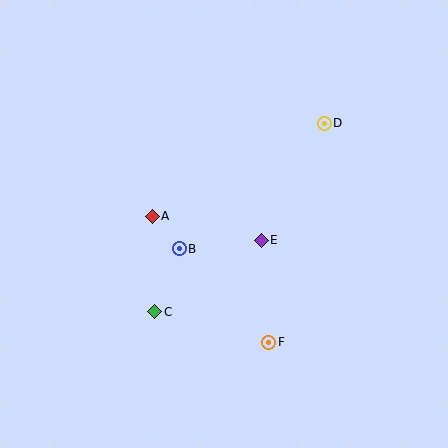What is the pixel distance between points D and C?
The distance between D and C is 253 pixels.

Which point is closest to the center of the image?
Point E at (261, 240) is closest to the center.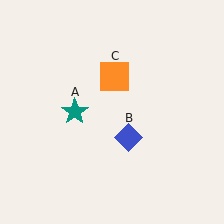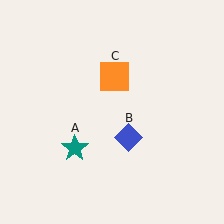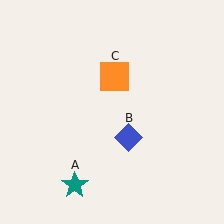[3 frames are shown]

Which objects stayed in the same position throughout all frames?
Blue diamond (object B) and orange square (object C) remained stationary.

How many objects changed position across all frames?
1 object changed position: teal star (object A).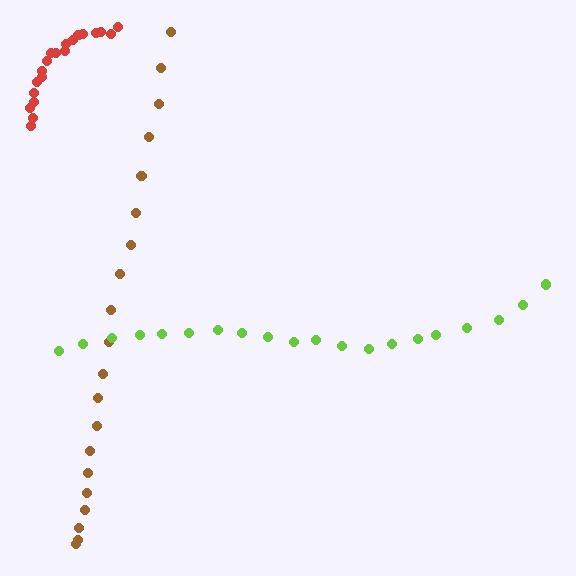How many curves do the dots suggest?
There are 3 distinct paths.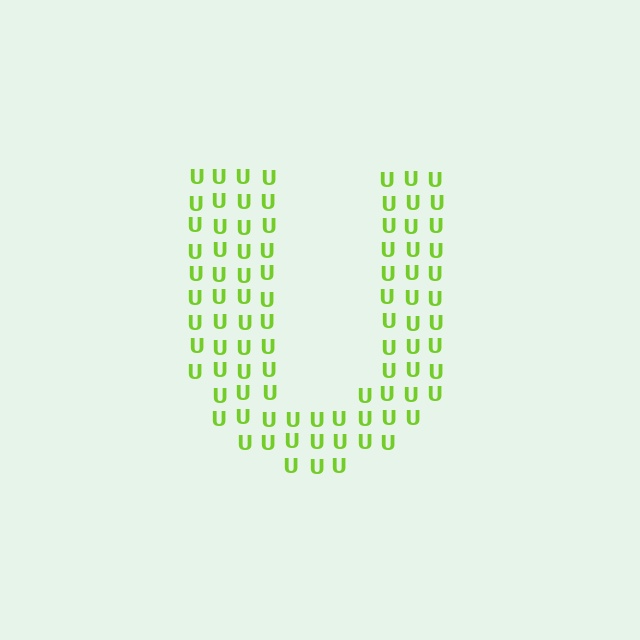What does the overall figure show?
The overall figure shows the letter U.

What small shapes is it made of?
It is made of small letter U's.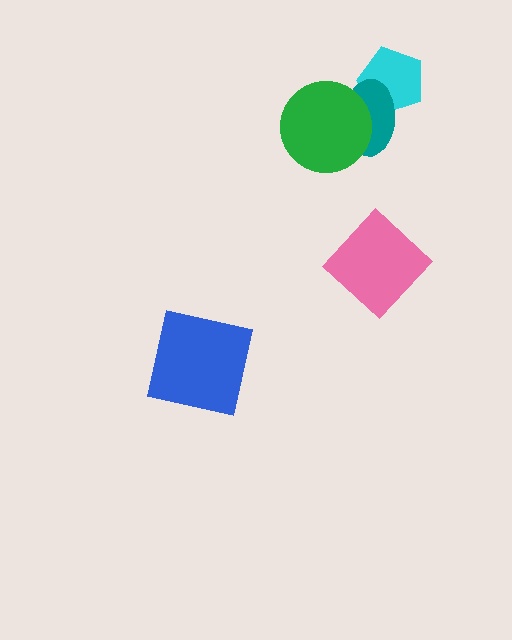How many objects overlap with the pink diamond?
0 objects overlap with the pink diamond.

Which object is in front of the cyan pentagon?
The teal ellipse is in front of the cyan pentagon.